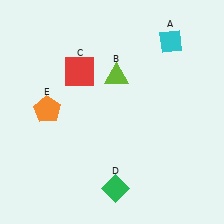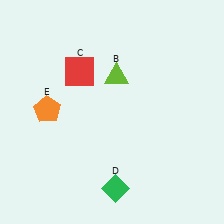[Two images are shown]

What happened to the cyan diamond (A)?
The cyan diamond (A) was removed in Image 2. It was in the top-right area of Image 1.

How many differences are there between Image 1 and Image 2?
There is 1 difference between the two images.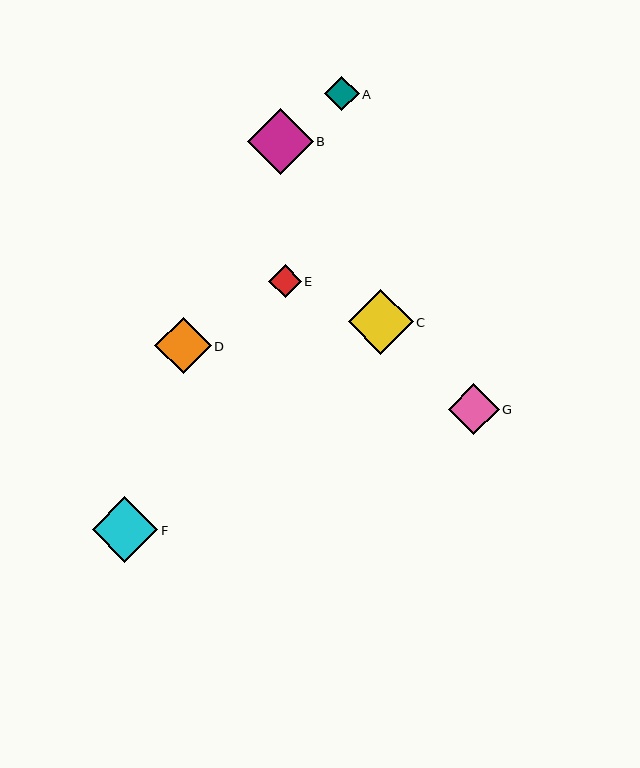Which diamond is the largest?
Diamond B is the largest with a size of approximately 66 pixels.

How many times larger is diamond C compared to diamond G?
Diamond C is approximately 1.3 times the size of diamond G.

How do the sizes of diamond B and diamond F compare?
Diamond B and diamond F are approximately the same size.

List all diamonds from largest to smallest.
From largest to smallest: B, F, C, D, G, A, E.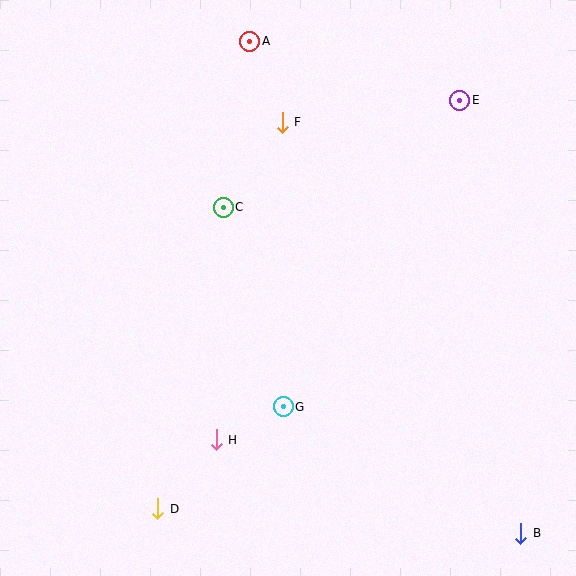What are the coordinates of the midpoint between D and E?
The midpoint between D and E is at (309, 304).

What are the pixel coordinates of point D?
Point D is at (158, 509).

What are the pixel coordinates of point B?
Point B is at (521, 533).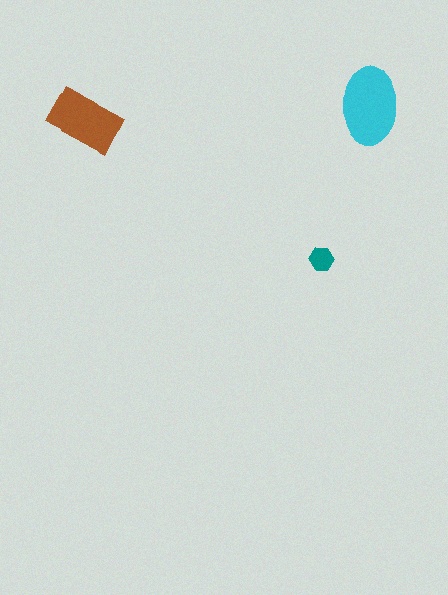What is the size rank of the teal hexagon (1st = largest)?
3rd.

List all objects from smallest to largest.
The teal hexagon, the brown rectangle, the cyan ellipse.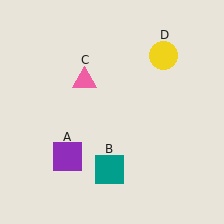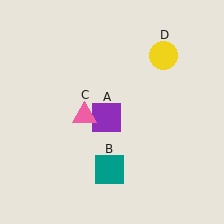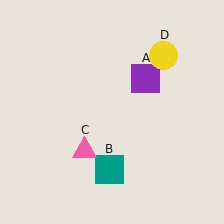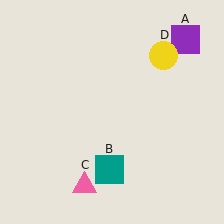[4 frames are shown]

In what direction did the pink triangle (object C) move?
The pink triangle (object C) moved down.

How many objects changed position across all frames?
2 objects changed position: purple square (object A), pink triangle (object C).